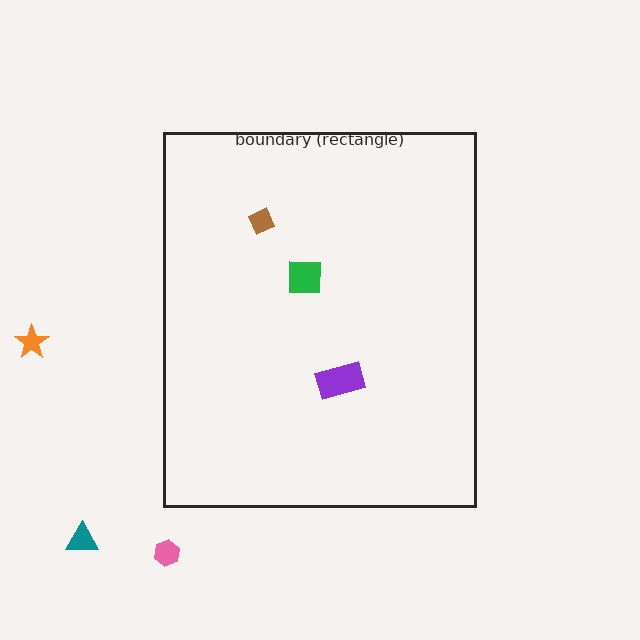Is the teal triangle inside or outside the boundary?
Outside.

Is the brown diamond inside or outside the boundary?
Inside.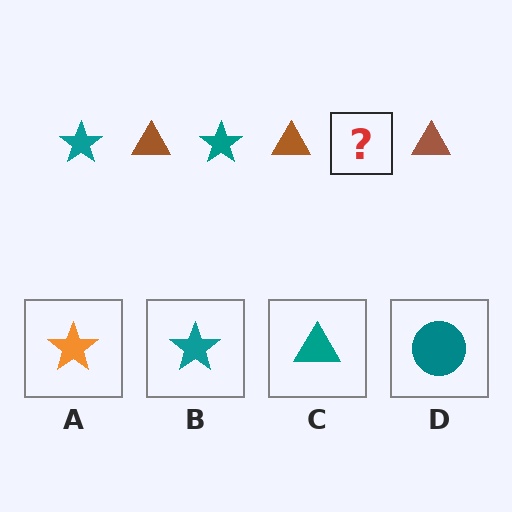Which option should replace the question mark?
Option B.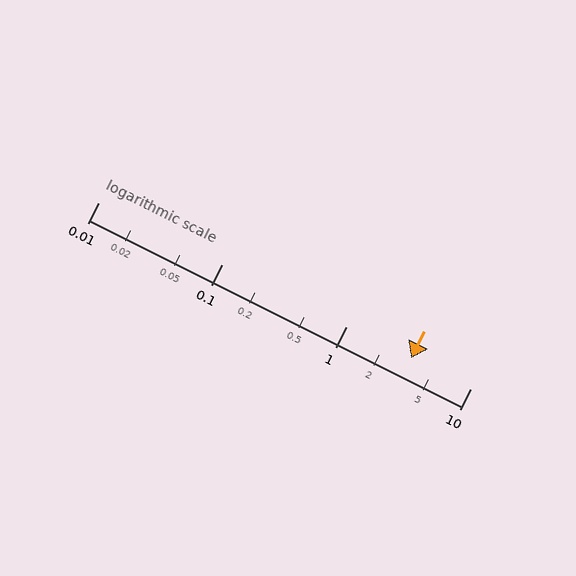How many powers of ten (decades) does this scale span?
The scale spans 3 decades, from 0.01 to 10.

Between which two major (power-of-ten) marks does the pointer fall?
The pointer is between 1 and 10.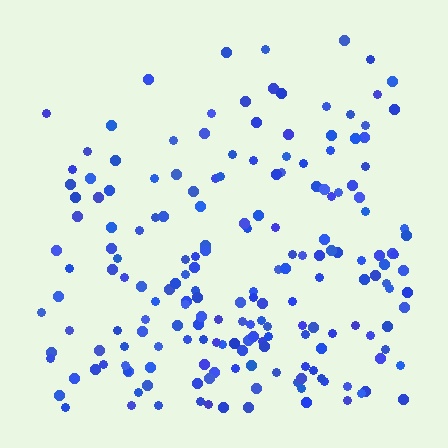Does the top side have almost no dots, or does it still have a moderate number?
Still a moderate number, just noticeably fewer than the bottom.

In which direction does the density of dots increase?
From top to bottom, with the bottom side densest.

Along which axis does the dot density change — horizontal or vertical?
Vertical.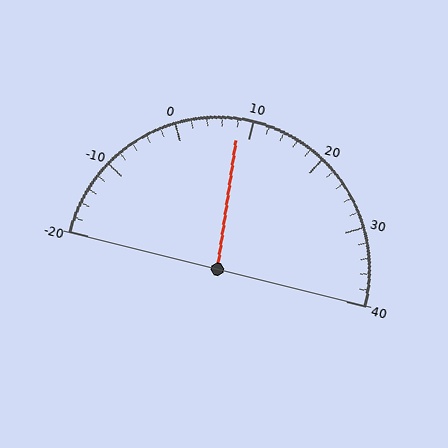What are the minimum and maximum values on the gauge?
The gauge ranges from -20 to 40.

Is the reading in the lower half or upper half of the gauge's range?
The reading is in the lower half of the range (-20 to 40).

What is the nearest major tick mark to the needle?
The nearest major tick mark is 10.